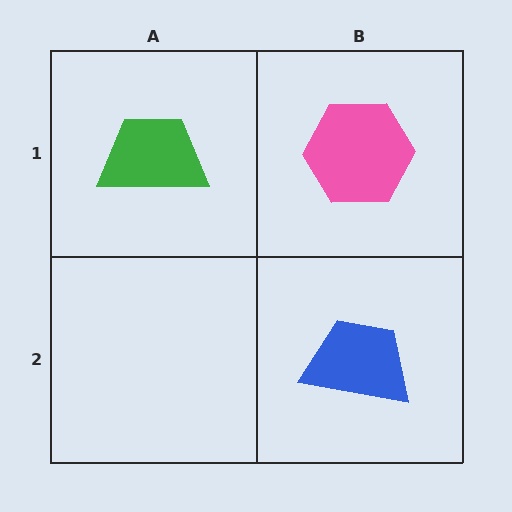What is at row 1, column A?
A green trapezoid.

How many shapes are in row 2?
1 shape.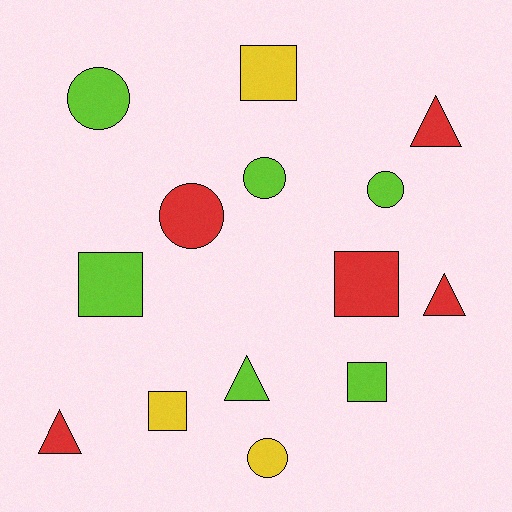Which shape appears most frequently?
Square, with 5 objects.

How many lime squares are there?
There are 2 lime squares.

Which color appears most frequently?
Lime, with 6 objects.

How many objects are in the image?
There are 14 objects.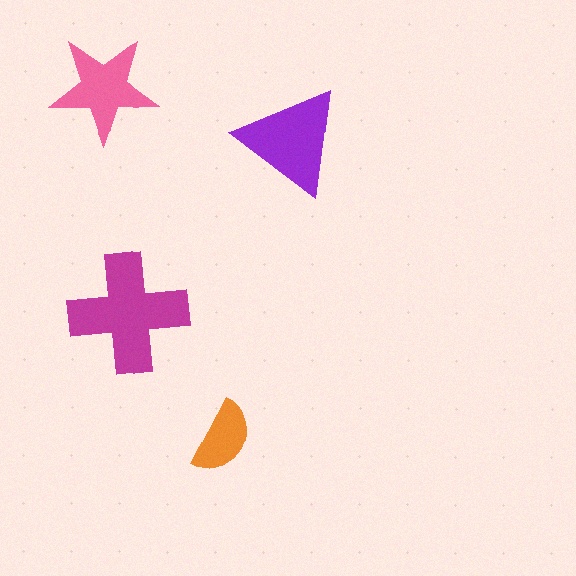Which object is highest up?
The pink star is topmost.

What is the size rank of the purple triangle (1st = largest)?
2nd.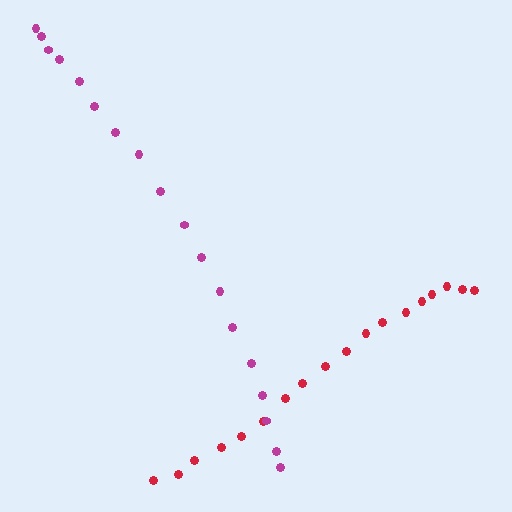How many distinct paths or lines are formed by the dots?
There are 2 distinct paths.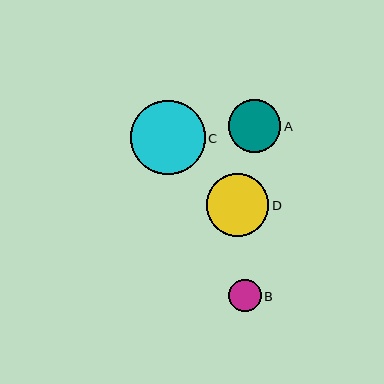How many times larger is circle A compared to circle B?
Circle A is approximately 1.6 times the size of circle B.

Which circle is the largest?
Circle C is the largest with a size of approximately 75 pixels.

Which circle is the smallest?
Circle B is the smallest with a size of approximately 33 pixels.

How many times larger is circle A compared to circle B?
Circle A is approximately 1.6 times the size of circle B.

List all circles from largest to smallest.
From largest to smallest: C, D, A, B.